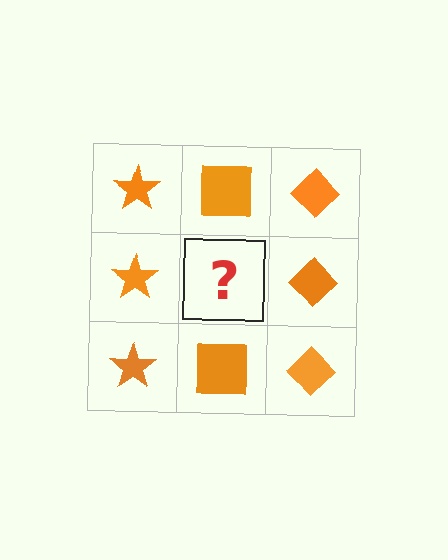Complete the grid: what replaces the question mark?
The question mark should be replaced with an orange square.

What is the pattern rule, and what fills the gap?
The rule is that each column has a consistent shape. The gap should be filled with an orange square.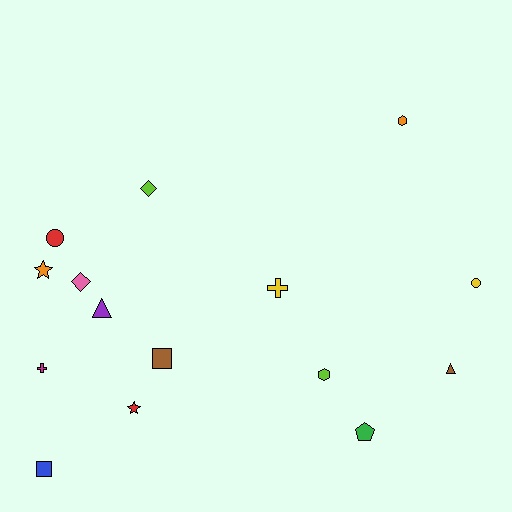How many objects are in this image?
There are 15 objects.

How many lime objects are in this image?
There are 2 lime objects.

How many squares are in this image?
There are 2 squares.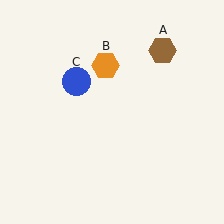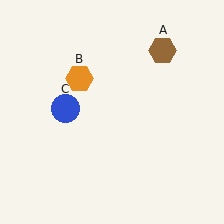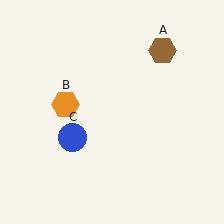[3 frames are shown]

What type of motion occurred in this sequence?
The orange hexagon (object B), blue circle (object C) rotated counterclockwise around the center of the scene.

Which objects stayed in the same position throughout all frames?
Brown hexagon (object A) remained stationary.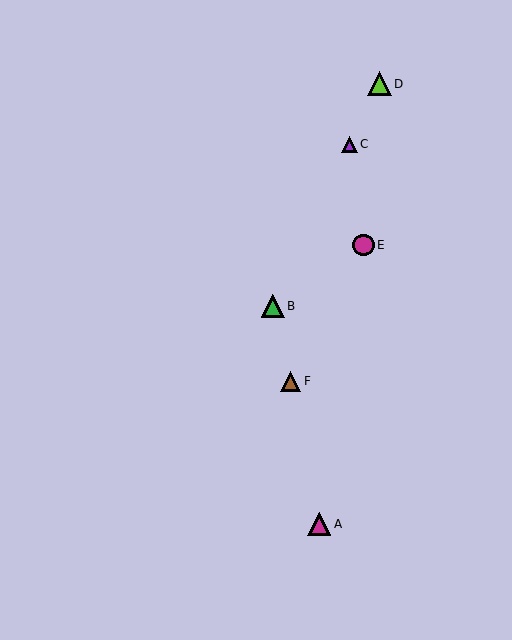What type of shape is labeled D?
Shape D is a lime triangle.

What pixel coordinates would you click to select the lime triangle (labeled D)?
Click at (379, 84) to select the lime triangle D.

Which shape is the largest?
The lime triangle (labeled D) is the largest.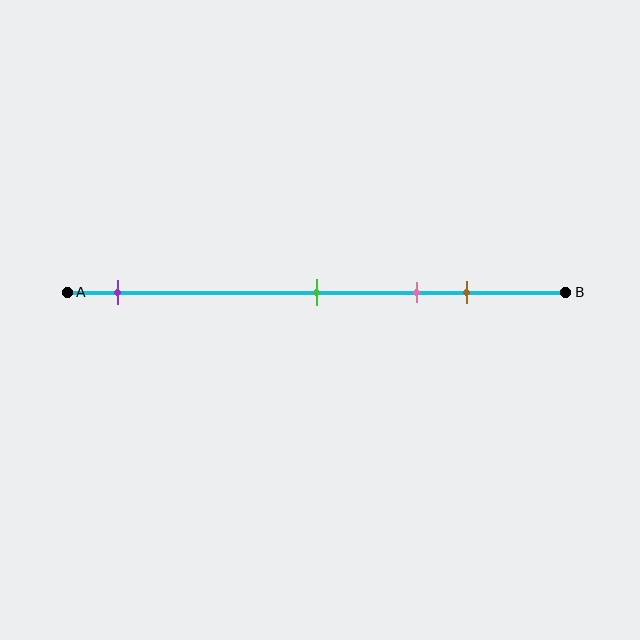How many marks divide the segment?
There are 4 marks dividing the segment.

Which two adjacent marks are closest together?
The pink and brown marks are the closest adjacent pair.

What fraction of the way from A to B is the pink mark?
The pink mark is approximately 70% (0.7) of the way from A to B.